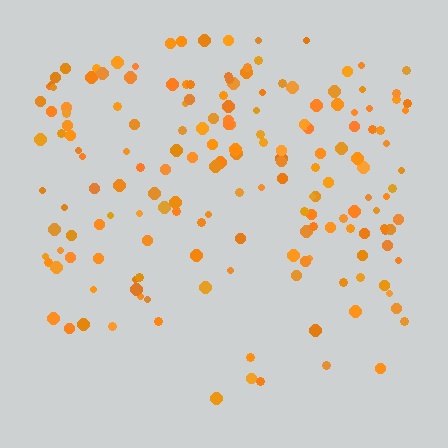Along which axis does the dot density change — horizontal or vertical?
Vertical.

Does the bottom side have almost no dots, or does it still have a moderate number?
Still a moderate number, just noticeably fewer than the top.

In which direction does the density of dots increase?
From bottom to top, with the top side densest.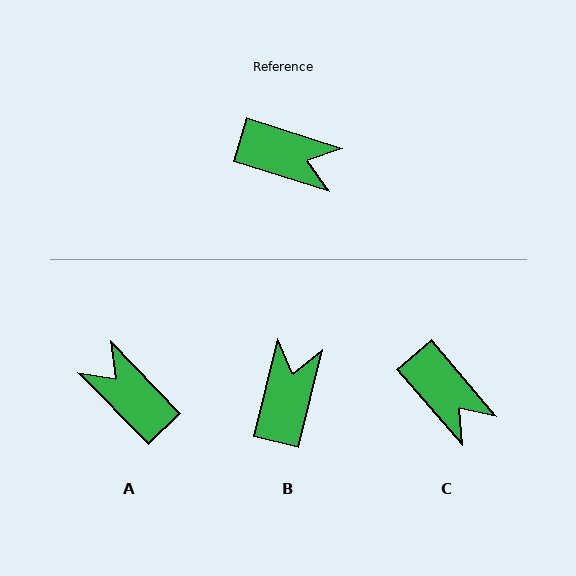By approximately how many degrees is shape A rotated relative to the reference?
Approximately 152 degrees counter-clockwise.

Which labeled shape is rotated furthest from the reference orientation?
A, about 152 degrees away.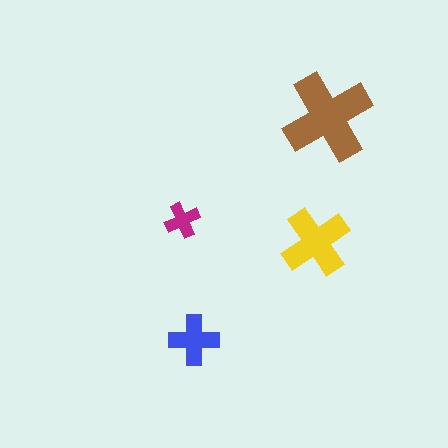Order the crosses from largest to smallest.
the brown one, the yellow one, the blue one, the magenta one.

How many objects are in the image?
There are 4 objects in the image.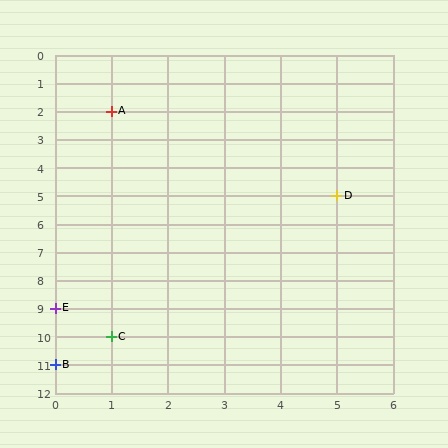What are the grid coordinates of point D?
Point D is at grid coordinates (5, 5).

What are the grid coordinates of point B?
Point B is at grid coordinates (0, 11).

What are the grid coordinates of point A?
Point A is at grid coordinates (1, 2).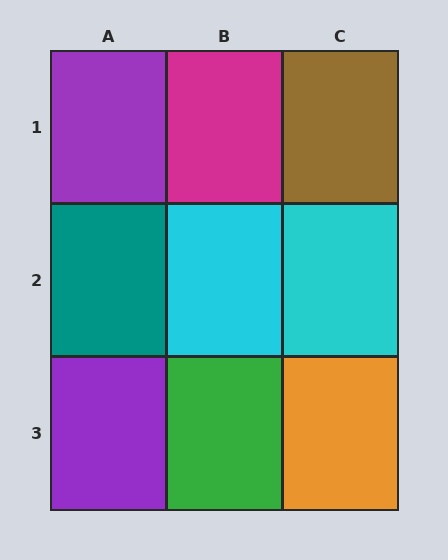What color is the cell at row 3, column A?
Purple.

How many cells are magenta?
1 cell is magenta.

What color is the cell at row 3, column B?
Green.